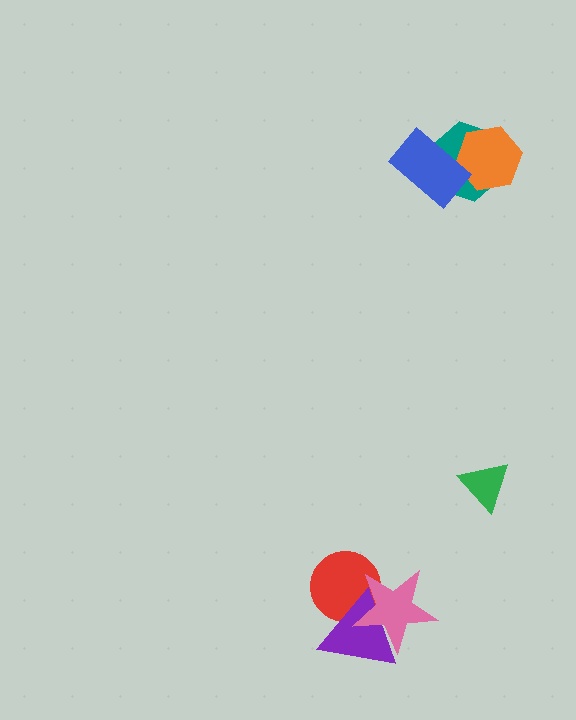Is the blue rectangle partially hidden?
No, no other shape covers it.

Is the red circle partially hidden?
Yes, it is partially covered by another shape.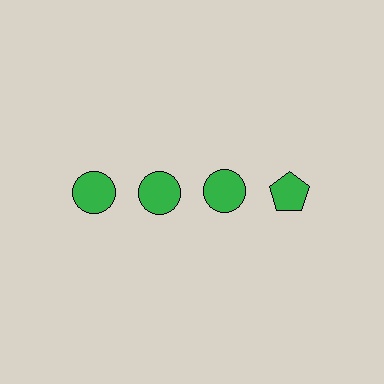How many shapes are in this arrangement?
There are 4 shapes arranged in a grid pattern.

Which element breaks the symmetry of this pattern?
The green pentagon in the top row, second from right column breaks the symmetry. All other shapes are green circles.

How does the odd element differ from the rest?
It has a different shape: pentagon instead of circle.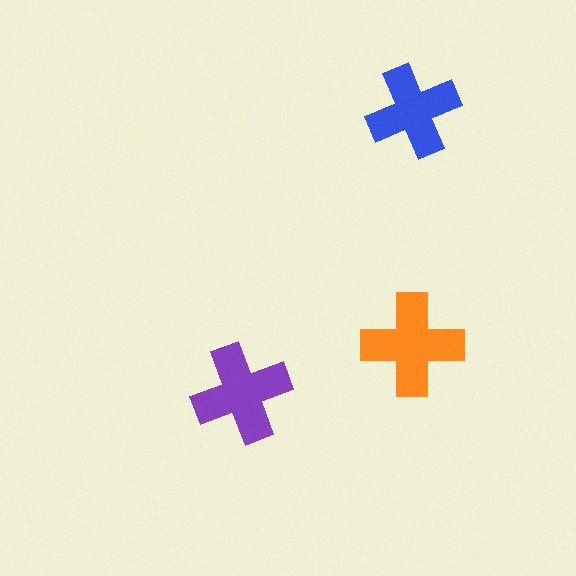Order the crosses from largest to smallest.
the orange one, the purple one, the blue one.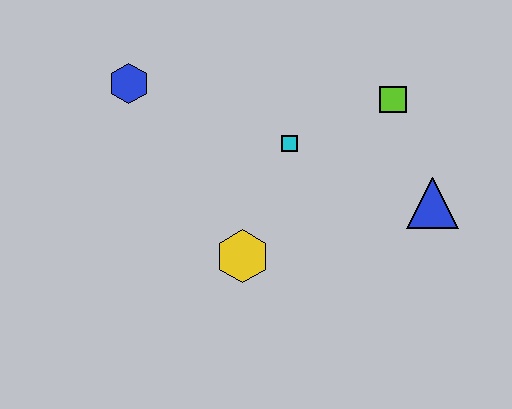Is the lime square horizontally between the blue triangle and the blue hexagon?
Yes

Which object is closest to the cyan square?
The lime square is closest to the cyan square.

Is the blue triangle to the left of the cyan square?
No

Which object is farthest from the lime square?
The blue hexagon is farthest from the lime square.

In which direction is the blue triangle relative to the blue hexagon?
The blue triangle is to the right of the blue hexagon.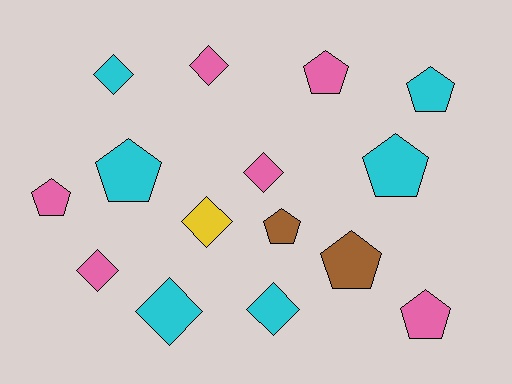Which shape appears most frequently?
Pentagon, with 8 objects.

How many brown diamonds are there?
There are no brown diamonds.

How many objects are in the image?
There are 15 objects.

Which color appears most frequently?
Pink, with 6 objects.